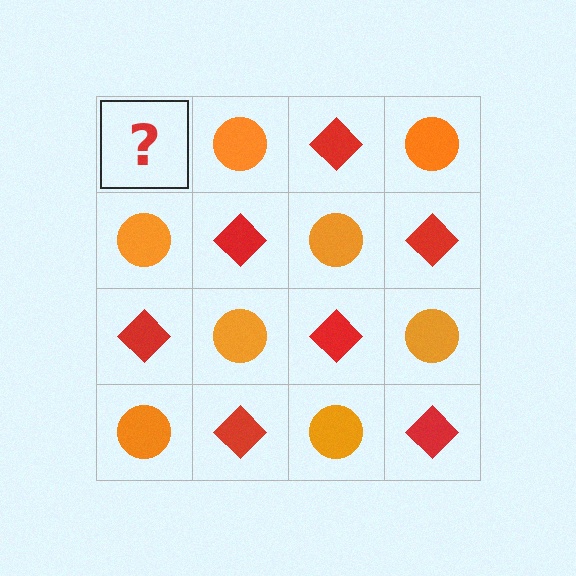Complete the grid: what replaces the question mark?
The question mark should be replaced with a red diamond.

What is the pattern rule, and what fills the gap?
The rule is that it alternates red diamond and orange circle in a checkerboard pattern. The gap should be filled with a red diamond.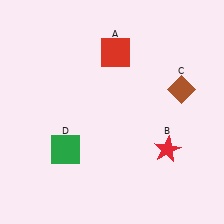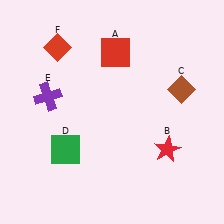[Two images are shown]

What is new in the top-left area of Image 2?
A red diamond (F) was added in the top-left area of Image 2.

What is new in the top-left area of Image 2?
A purple cross (E) was added in the top-left area of Image 2.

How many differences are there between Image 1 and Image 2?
There are 2 differences between the two images.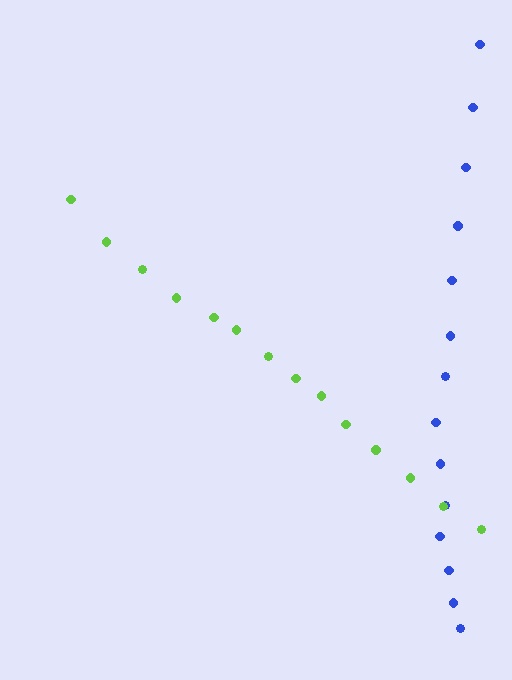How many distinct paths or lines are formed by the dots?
There are 2 distinct paths.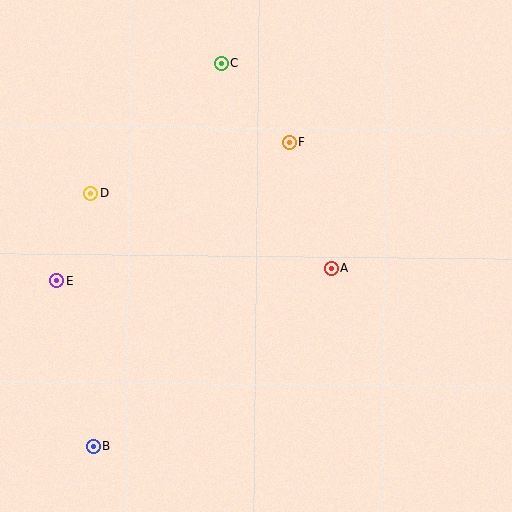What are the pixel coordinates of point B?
Point B is at (93, 446).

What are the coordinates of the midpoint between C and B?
The midpoint between C and B is at (157, 255).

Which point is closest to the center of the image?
Point A at (331, 268) is closest to the center.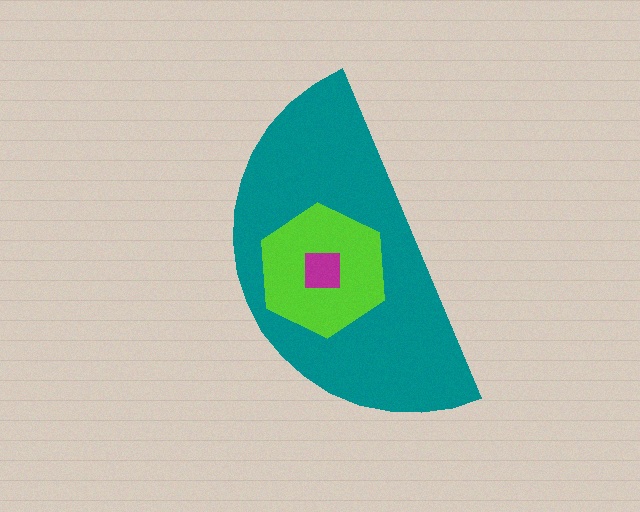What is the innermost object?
The magenta square.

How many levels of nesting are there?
3.